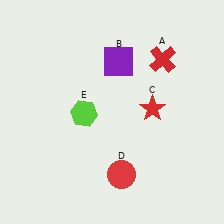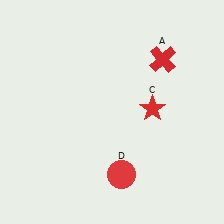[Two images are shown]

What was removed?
The purple square (B), the lime hexagon (E) were removed in Image 2.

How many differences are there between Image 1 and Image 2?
There are 2 differences between the two images.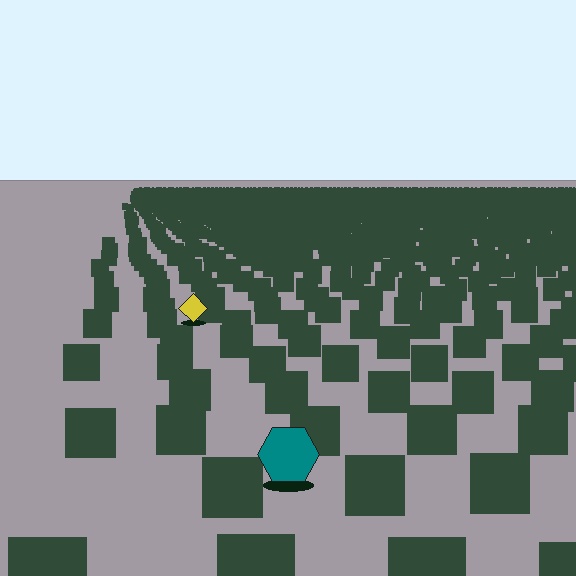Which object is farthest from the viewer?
The yellow diamond is farthest from the viewer. It appears smaller and the ground texture around it is denser.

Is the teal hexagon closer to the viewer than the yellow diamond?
Yes. The teal hexagon is closer — you can tell from the texture gradient: the ground texture is coarser near it.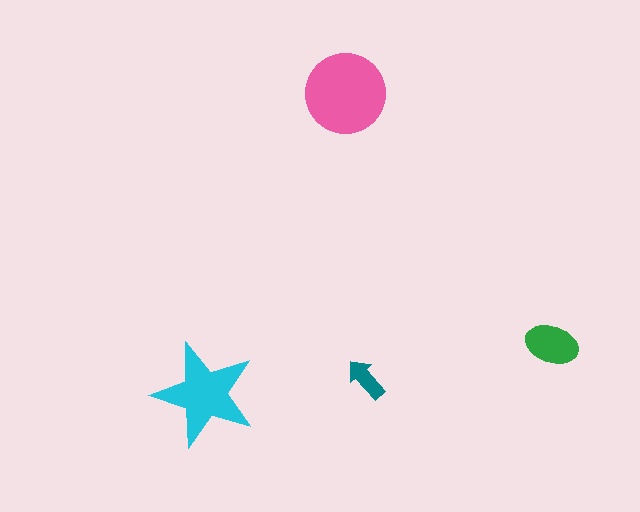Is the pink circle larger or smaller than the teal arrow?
Larger.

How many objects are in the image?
There are 4 objects in the image.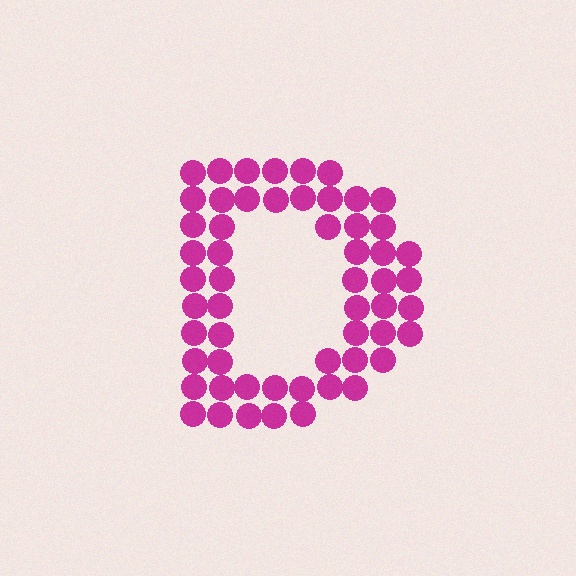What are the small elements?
The small elements are circles.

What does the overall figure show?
The overall figure shows the letter D.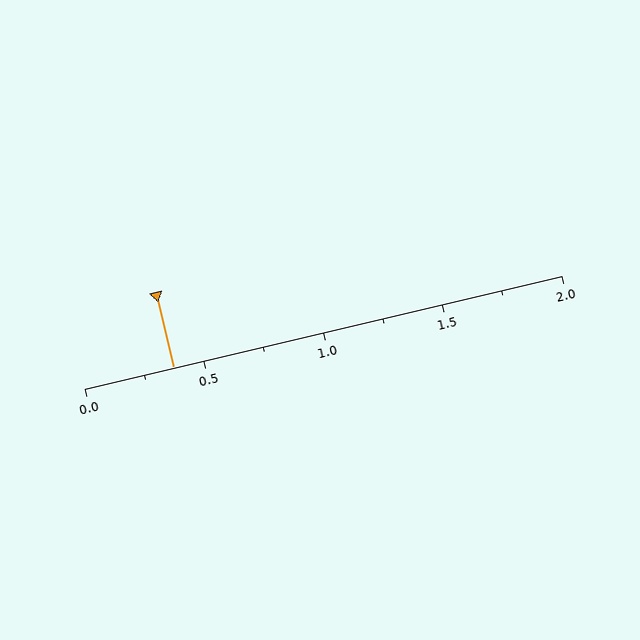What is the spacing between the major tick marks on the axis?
The major ticks are spaced 0.5 apart.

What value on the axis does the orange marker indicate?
The marker indicates approximately 0.38.